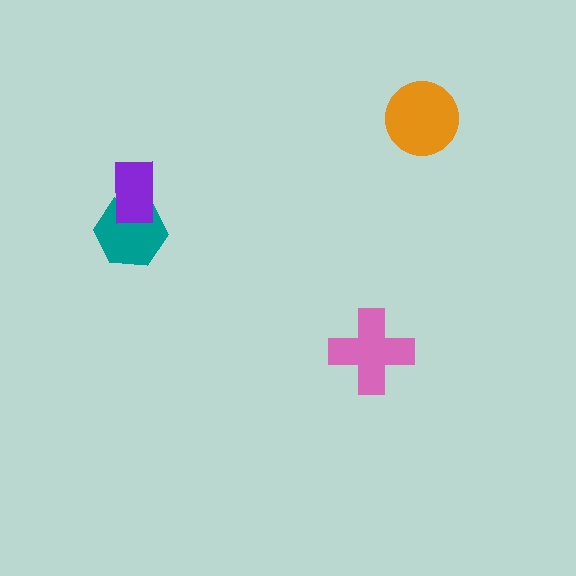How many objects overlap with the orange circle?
0 objects overlap with the orange circle.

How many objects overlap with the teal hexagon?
1 object overlaps with the teal hexagon.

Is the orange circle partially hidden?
No, no other shape covers it.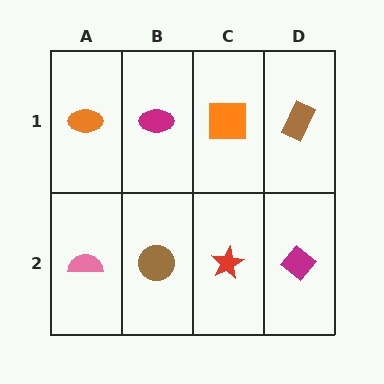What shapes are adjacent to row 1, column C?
A red star (row 2, column C), a magenta ellipse (row 1, column B), a brown rectangle (row 1, column D).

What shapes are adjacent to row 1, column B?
A brown circle (row 2, column B), an orange ellipse (row 1, column A), an orange square (row 1, column C).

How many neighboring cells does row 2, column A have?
2.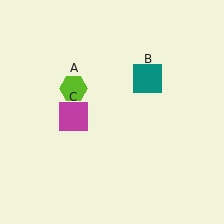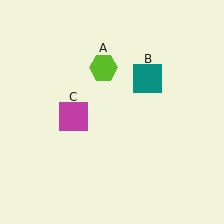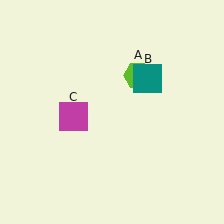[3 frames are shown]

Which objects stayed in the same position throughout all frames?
Teal square (object B) and magenta square (object C) remained stationary.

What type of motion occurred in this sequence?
The lime hexagon (object A) rotated clockwise around the center of the scene.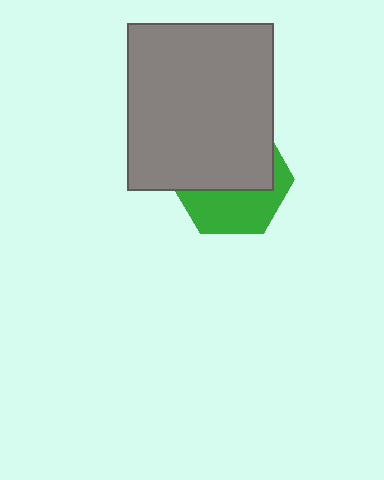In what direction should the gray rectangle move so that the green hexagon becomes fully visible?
The gray rectangle should move up. That is the shortest direction to clear the overlap and leave the green hexagon fully visible.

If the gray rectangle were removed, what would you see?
You would see the complete green hexagon.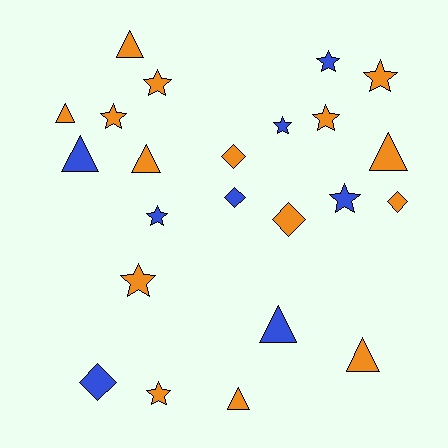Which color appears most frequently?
Orange, with 15 objects.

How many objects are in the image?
There are 23 objects.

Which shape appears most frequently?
Star, with 10 objects.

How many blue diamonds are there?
There are 2 blue diamonds.